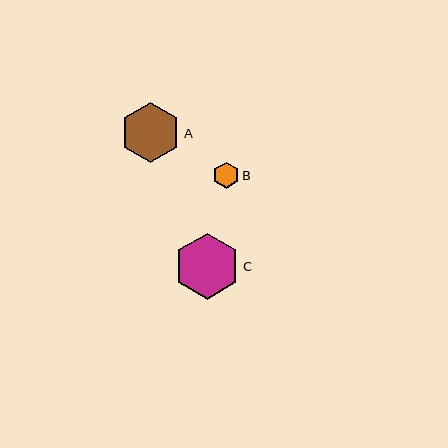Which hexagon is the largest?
Hexagon C is the largest with a size of approximately 66 pixels.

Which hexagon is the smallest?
Hexagon B is the smallest with a size of approximately 26 pixels.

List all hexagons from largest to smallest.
From largest to smallest: C, A, B.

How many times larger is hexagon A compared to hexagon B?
Hexagon A is approximately 2.3 times the size of hexagon B.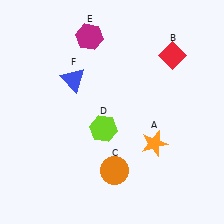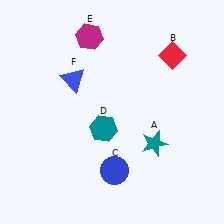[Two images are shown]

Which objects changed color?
A changed from orange to teal. C changed from orange to blue. D changed from lime to teal.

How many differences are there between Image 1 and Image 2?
There are 3 differences between the two images.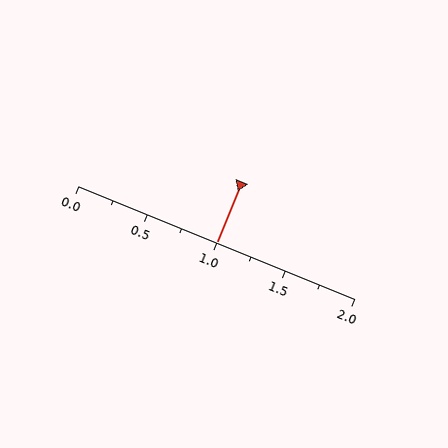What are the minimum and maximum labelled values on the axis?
The axis runs from 0.0 to 2.0.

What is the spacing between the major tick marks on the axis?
The major ticks are spaced 0.5 apart.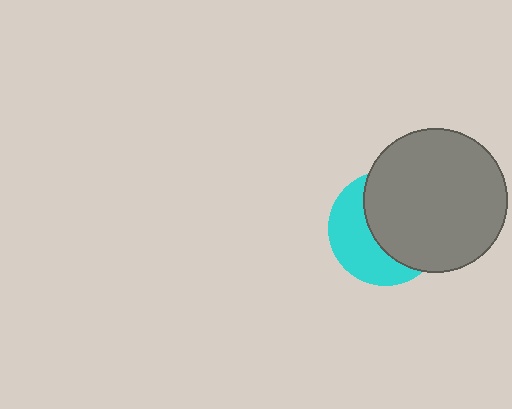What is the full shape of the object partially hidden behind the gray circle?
The partially hidden object is a cyan circle.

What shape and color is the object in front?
The object in front is a gray circle.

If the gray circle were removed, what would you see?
You would see the complete cyan circle.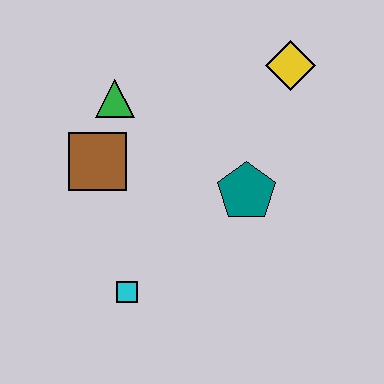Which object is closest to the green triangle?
The brown square is closest to the green triangle.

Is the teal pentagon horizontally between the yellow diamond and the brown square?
Yes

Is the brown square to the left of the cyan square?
Yes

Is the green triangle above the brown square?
Yes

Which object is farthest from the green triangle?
The cyan square is farthest from the green triangle.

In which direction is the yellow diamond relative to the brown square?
The yellow diamond is to the right of the brown square.